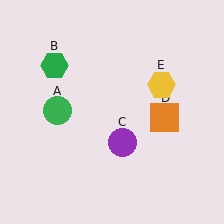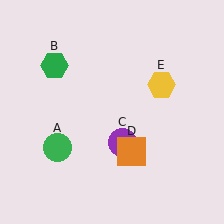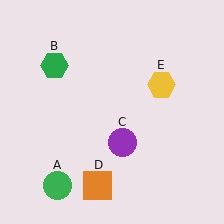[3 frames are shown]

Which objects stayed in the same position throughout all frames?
Green hexagon (object B) and purple circle (object C) and yellow hexagon (object E) remained stationary.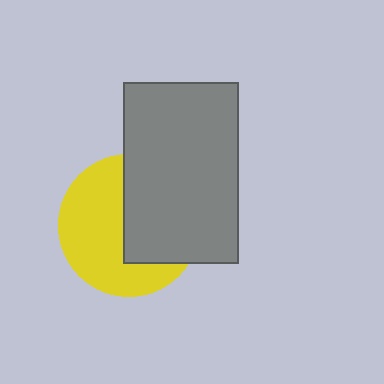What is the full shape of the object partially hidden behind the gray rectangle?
The partially hidden object is a yellow circle.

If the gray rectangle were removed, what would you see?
You would see the complete yellow circle.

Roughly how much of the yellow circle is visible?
About half of it is visible (roughly 55%).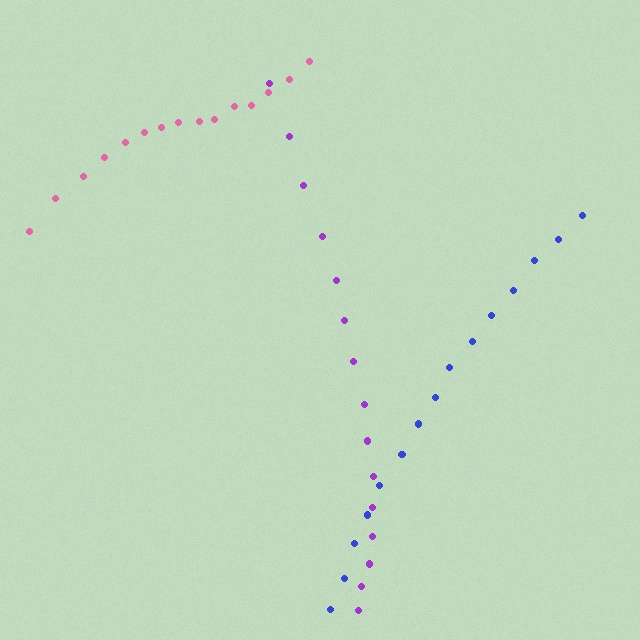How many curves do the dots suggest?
There are 3 distinct paths.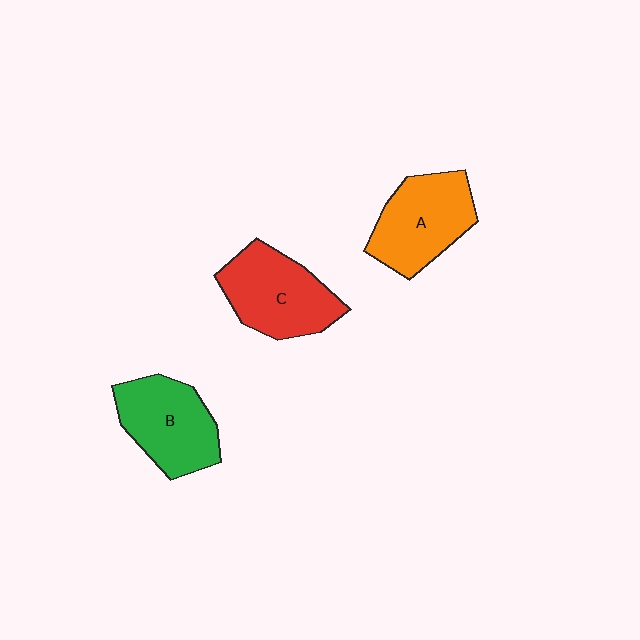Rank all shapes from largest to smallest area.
From largest to smallest: C (red), A (orange), B (green).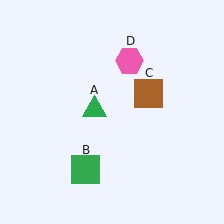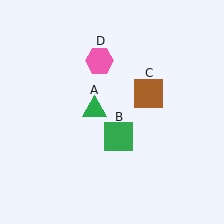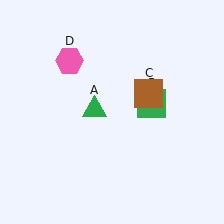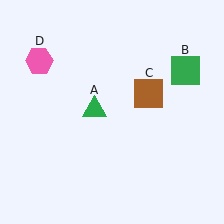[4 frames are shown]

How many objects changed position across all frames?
2 objects changed position: green square (object B), pink hexagon (object D).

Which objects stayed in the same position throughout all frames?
Green triangle (object A) and brown square (object C) remained stationary.